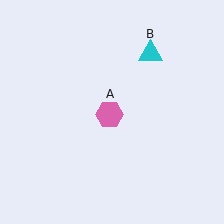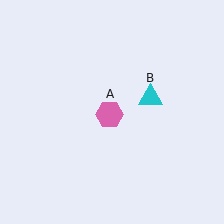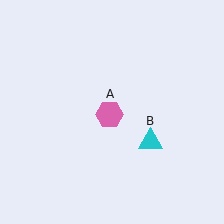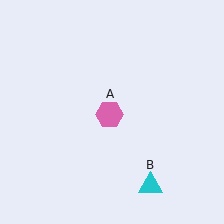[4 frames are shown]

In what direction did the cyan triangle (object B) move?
The cyan triangle (object B) moved down.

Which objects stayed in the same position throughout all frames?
Pink hexagon (object A) remained stationary.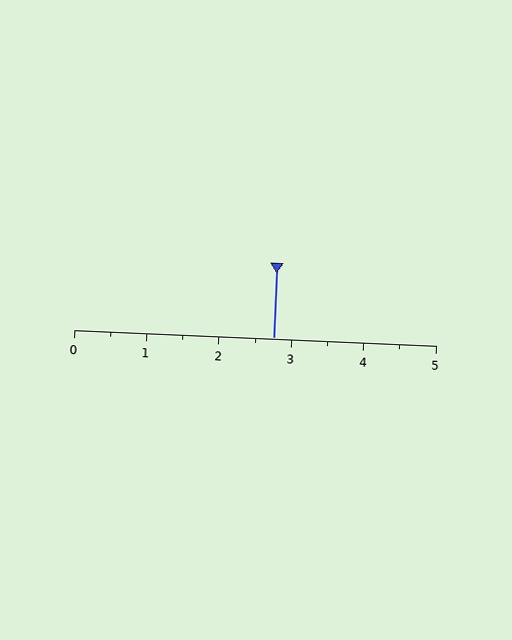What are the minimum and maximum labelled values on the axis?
The axis runs from 0 to 5.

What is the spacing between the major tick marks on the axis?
The major ticks are spaced 1 apart.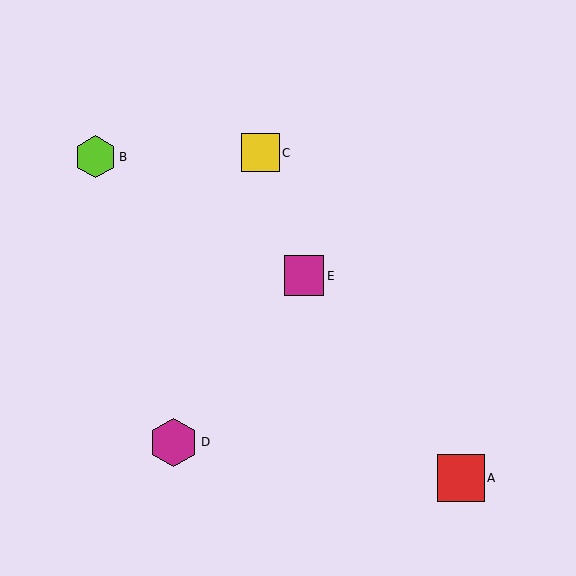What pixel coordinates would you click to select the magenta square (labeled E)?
Click at (304, 276) to select the magenta square E.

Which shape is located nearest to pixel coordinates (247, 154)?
The yellow square (labeled C) at (260, 153) is nearest to that location.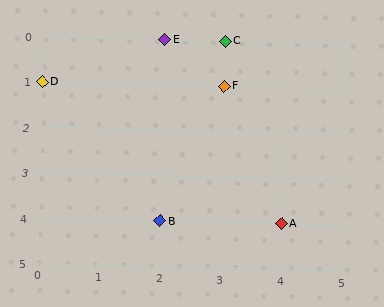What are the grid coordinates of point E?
Point E is at grid coordinates (2, 0).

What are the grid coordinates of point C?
Point C is at grid coordinates (3, 0).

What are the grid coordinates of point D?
Point D is at grid coordinates (0, 1).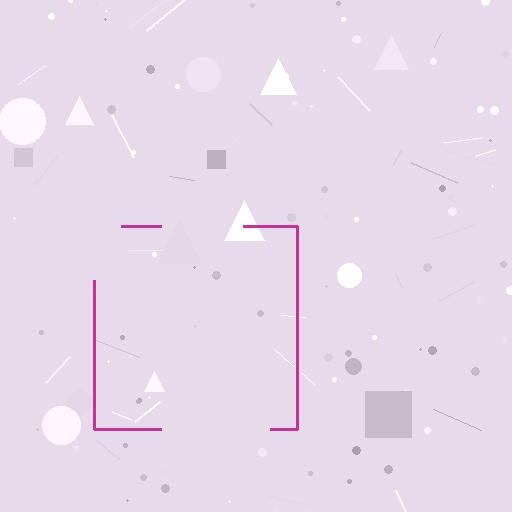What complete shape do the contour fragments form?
The contour fragments form a square.